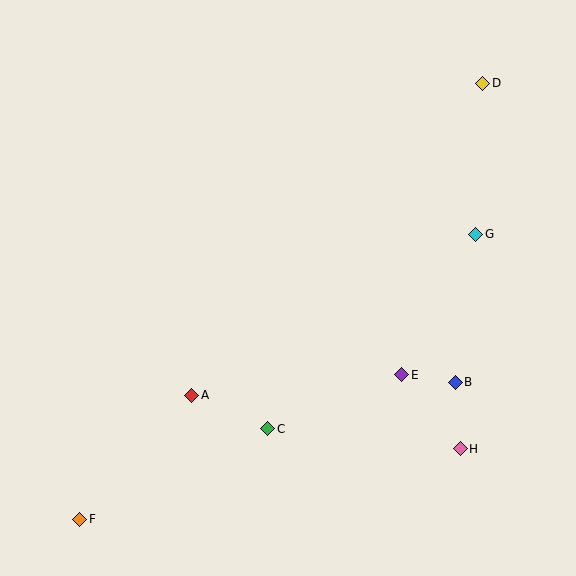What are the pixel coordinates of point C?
Point C is at (268, 429).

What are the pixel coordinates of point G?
Point G is at (476, 234).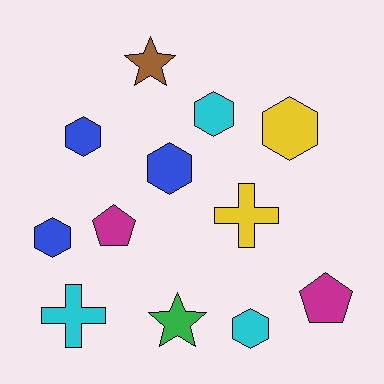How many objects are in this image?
There are 12 objects.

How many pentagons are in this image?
There are 2 pentagons.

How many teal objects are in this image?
There are no teal objects.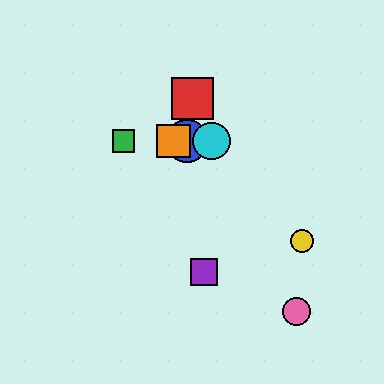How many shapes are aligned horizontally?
4 shapes (the blue circle, the green square, the orange square, the cyan circle) are aligned horizontally.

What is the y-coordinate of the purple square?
The purple square is at y≈272.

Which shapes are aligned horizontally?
The blue circle, the green square, the orange square, the cyan circle are aligned horizontally.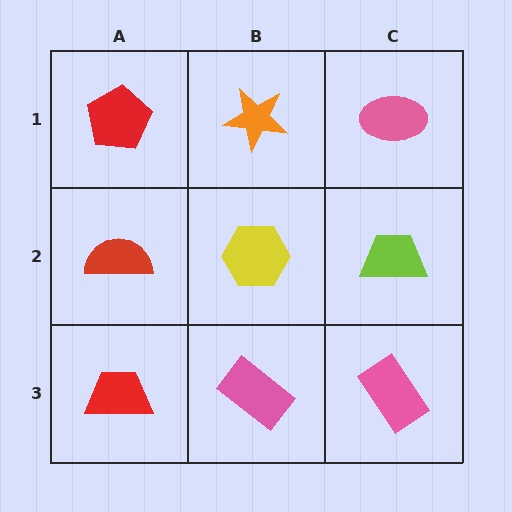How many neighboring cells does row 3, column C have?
2.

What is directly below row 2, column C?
A pink rectangle.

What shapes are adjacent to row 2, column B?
An orange star (row 1, column B), a pink rectangle (row 3, column B), a red semicircle (row 2, column A), a lime trapezoid (row 2, column C).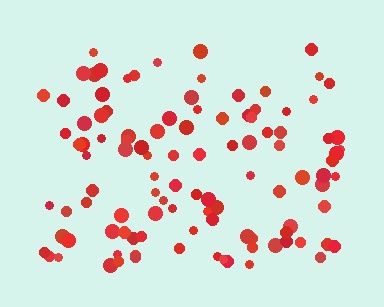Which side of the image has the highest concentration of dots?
The bottom.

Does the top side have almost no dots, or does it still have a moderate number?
Still a moderate number, just noticeably fewer than the bottom.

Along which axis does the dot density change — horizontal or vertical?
Vertical.